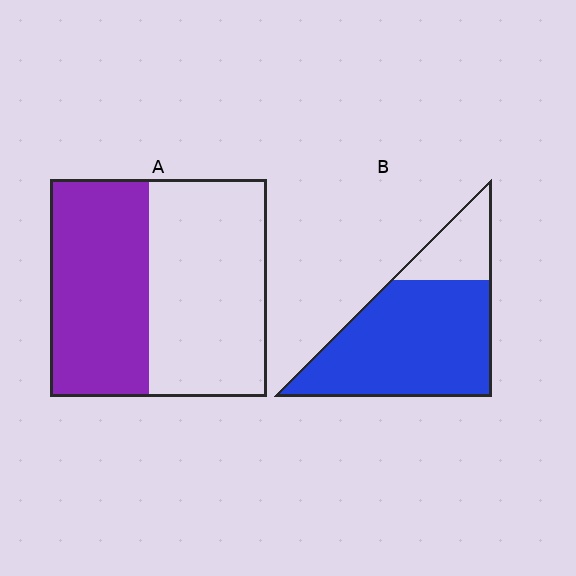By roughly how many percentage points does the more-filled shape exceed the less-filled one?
By roughly 35 percentage points (B over A).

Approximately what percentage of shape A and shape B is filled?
A is approximately 45% and B is approximately 80%.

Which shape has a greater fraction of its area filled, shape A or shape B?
Shape B.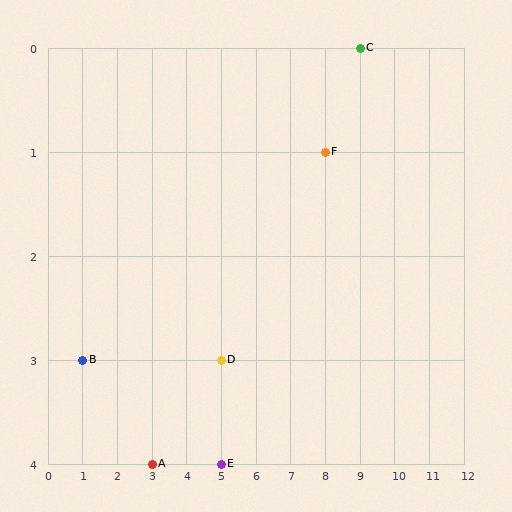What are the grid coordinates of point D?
Point D is at grid coordinates (5, 3).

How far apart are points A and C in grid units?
Points A and C are 6 columns and 4 rows apart (about 7.2 grid units diagonally).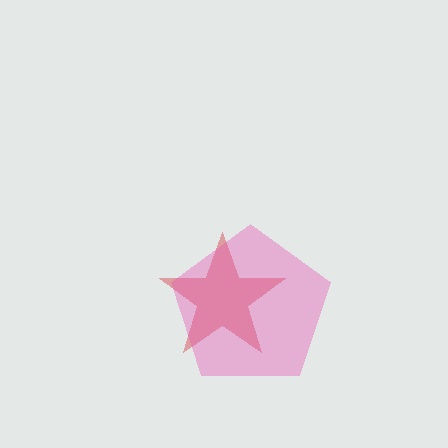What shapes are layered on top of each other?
The layered shapes are: a red star, a pink pentagon.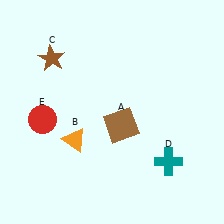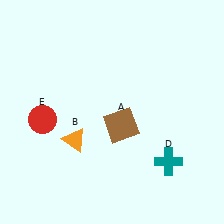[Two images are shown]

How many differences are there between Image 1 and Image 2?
There is 1 difference between the two images.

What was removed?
The brown star (C) was removed in Image 2.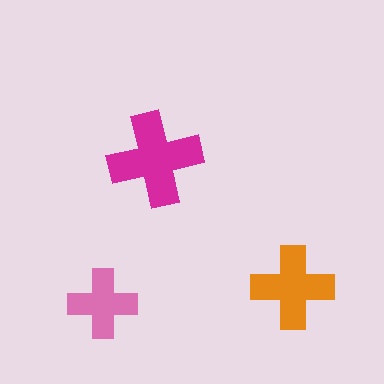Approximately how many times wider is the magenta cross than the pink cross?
About 1.5 times wider.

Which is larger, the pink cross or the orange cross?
The orange one.